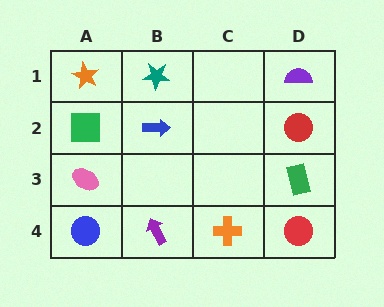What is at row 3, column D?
A green rectangle.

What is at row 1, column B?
A teal star.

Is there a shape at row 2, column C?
No, that cell is empty.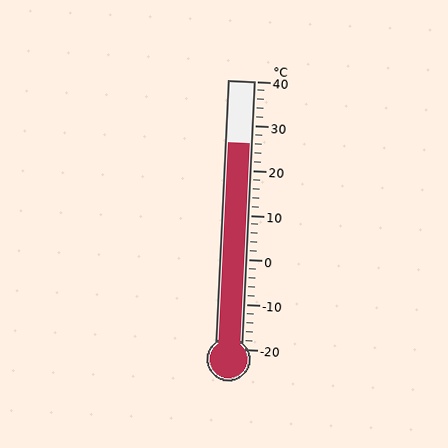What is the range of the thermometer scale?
The thermometer scale ranges from -20°C to 40°C.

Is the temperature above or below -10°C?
The temperature is above -10°C.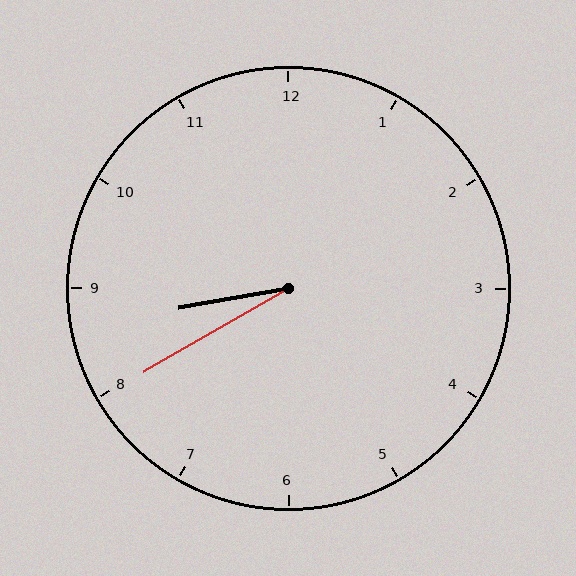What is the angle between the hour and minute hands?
Approximately 20 degrees.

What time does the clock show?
8:40.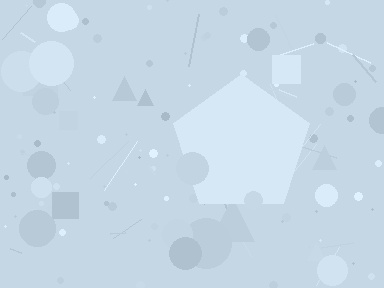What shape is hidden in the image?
A pentagon is hidden in the image.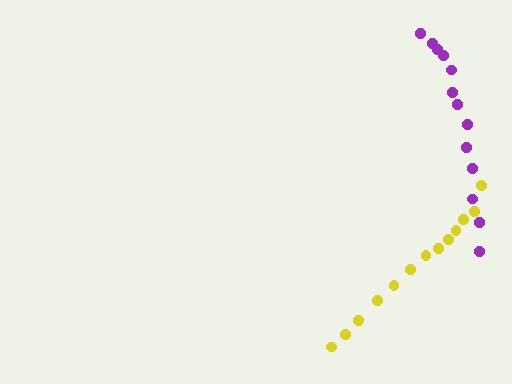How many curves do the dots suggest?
There are 2 distinct paths.